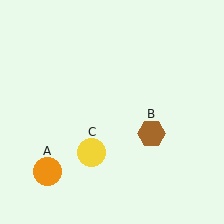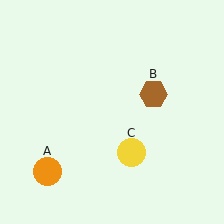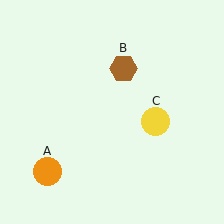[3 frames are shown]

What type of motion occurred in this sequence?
The brown hexagon (object B), yellow circle (object C) rotated counterclockwise around the center of the scene.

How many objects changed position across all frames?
2 objects changed position: brown hexagon (object B), yellow circle (object C).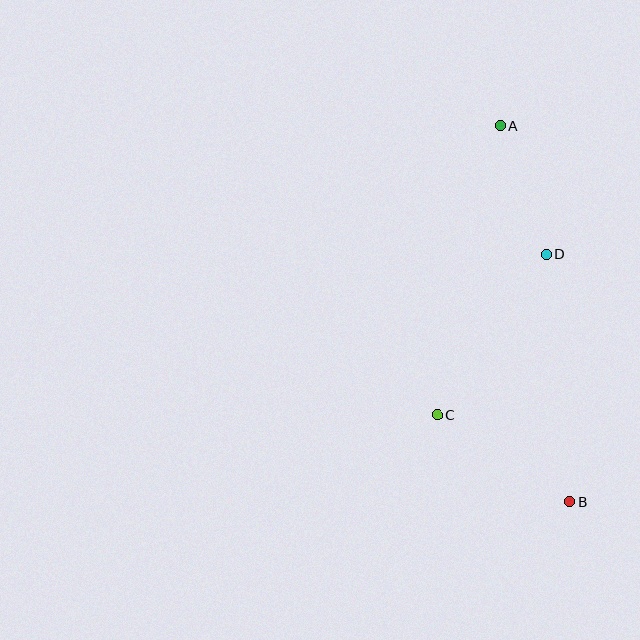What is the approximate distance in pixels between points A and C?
The distance between A and C is approximately 296 pixels.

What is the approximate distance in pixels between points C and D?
The distance between C and D is approximately 195 pixels.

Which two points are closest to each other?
Points A and D are closest to each other.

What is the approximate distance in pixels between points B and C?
The distance between B and C is approximately 159 pixels.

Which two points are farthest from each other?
Points A and B are farthest from each other.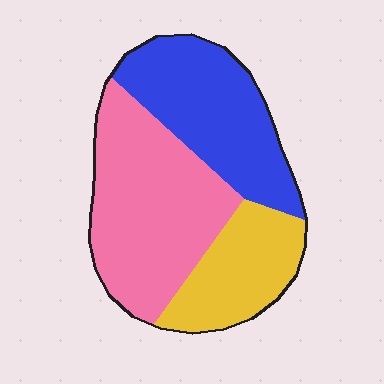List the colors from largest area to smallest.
From largest to smallest: pink, blue, yellow.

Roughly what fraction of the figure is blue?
Blue takes up between a third and a half of the figure.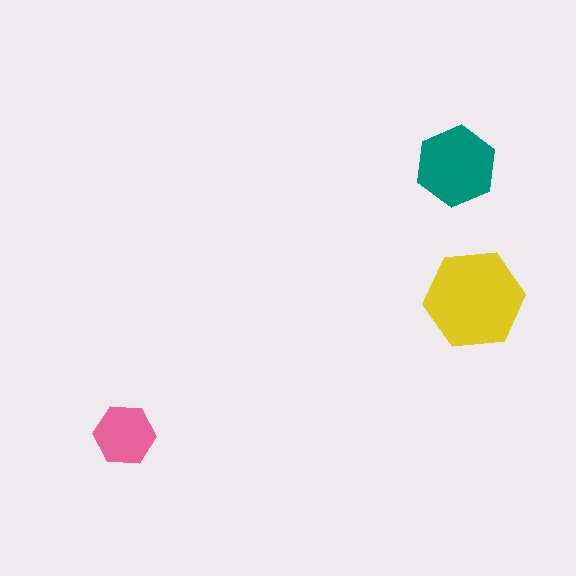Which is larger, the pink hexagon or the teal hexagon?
The teal one.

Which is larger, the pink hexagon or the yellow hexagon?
The yellow one.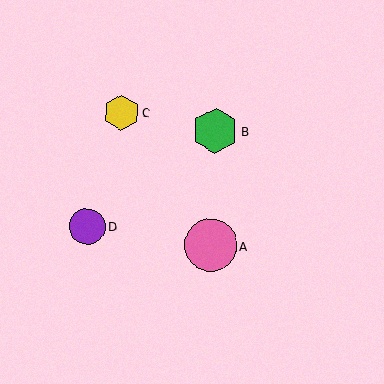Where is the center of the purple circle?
The center of the purple circle is at (87, 227).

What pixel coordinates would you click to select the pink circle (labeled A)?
Click at (211, 245) to select the pink circle A.